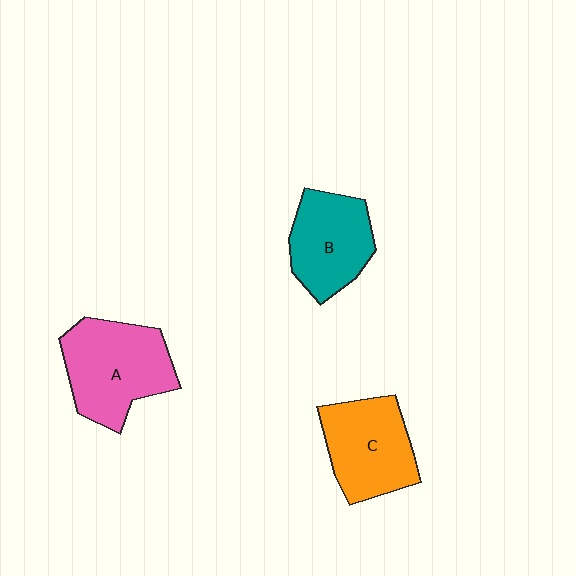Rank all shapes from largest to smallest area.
From largest to smallest: A (pink), C (orange), B (teal).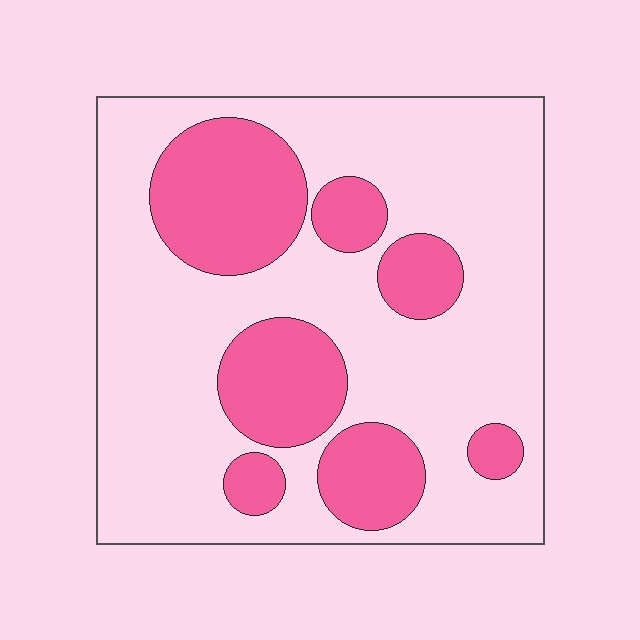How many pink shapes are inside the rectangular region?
7.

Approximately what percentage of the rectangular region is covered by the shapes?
Approximately 30%.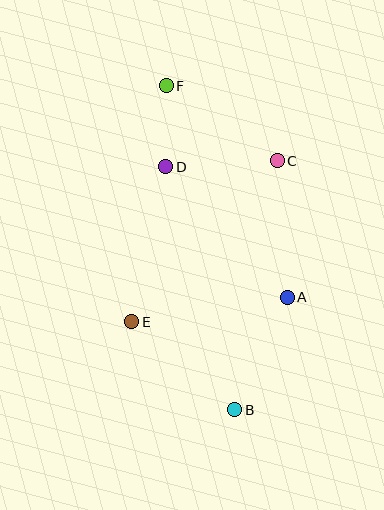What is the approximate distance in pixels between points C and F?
The distance between C and F is approximately 134 pixels.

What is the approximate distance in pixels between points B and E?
The distance between B and E is approximately 136 pixels.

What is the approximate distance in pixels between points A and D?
The distance between A and D is approximately 178 pixels.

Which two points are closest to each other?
Points D and F are closest to each other.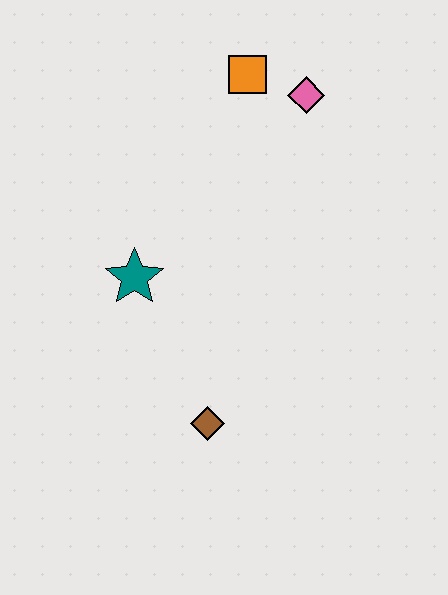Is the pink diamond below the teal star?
No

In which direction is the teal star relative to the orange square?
The teal star is below the orange square.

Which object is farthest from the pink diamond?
The brown diamond is farthest from the pink diamond.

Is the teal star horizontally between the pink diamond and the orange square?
No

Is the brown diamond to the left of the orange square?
Yes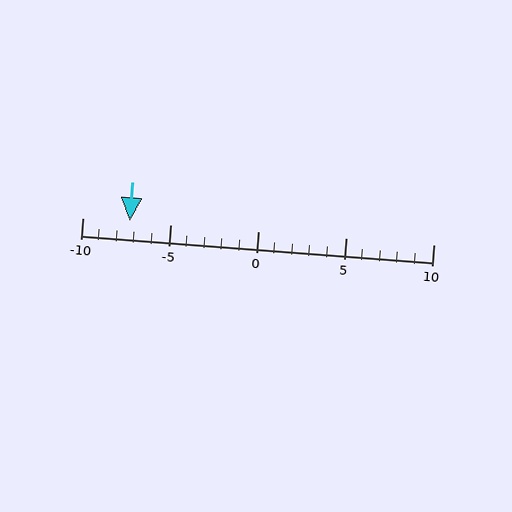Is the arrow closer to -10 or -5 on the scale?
The arrow is closer to -5.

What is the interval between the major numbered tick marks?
The major tick marks are spaced 5 units apart.